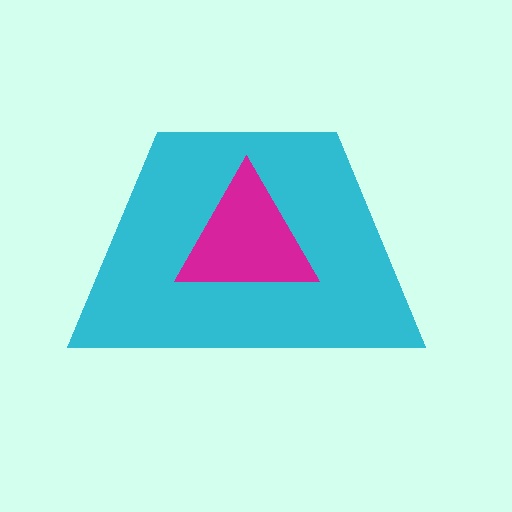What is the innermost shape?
The magenta triangle.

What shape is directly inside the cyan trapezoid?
The magenta triangle.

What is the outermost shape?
The cyan trapezoid.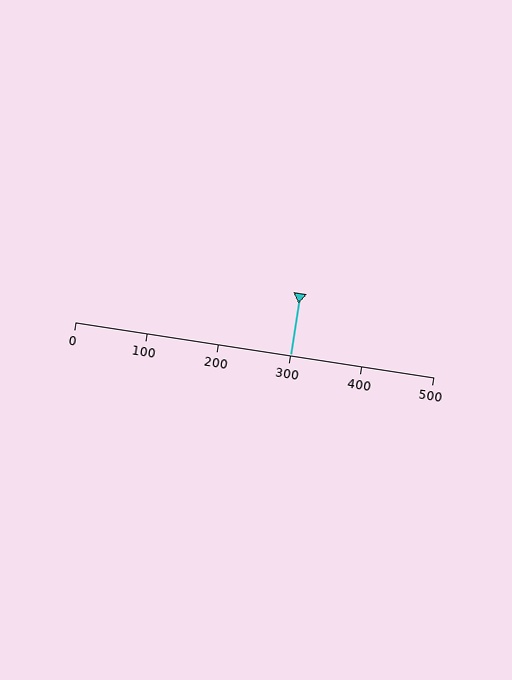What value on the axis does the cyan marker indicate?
The marker indicates approximately 300.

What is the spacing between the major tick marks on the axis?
The major ticks are spaced 100 apart.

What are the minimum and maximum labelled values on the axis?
The axis runs from 0 to 500.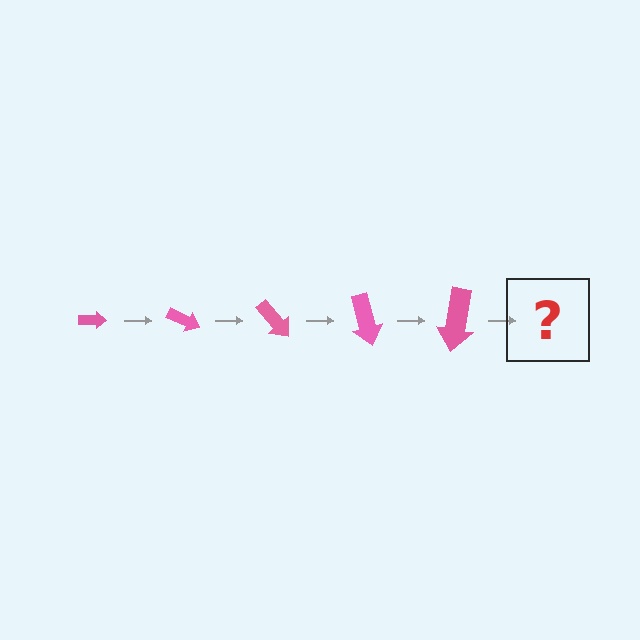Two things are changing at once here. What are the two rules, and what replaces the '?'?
The two rules are that the arrow grows larger each step and it rotates 25 degrees each step. The '?' should be an arrow, larger than the previous one and rotated 125 degrees from the start.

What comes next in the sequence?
The next element should be an arrow, larger than the previous one and rotated 125 degrees from the start.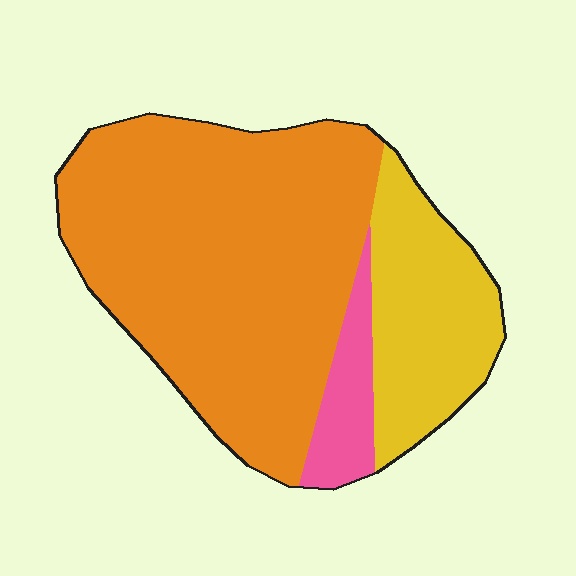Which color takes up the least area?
Pink, at roughly 10%.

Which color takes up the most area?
Orange, at roughly 70%.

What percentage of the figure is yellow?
Yellow covers about 25% of the figure.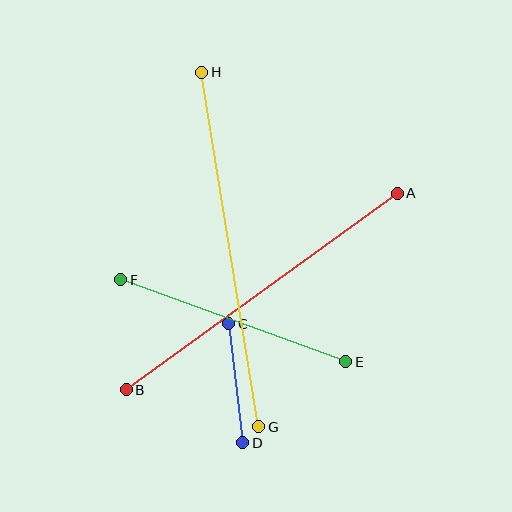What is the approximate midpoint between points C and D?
The midpoint is at approximately (236, 383) pixels.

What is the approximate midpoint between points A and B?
The midpoint is at approximately (262, 291) pixels.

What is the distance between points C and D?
The distance is approximately 120 pixels.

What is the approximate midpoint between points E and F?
The midpoint is at approximately (233, 321) pixels.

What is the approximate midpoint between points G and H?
The midpoint is at approximately (230, 250) pixels.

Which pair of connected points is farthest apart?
Points G and H are farthest apart.